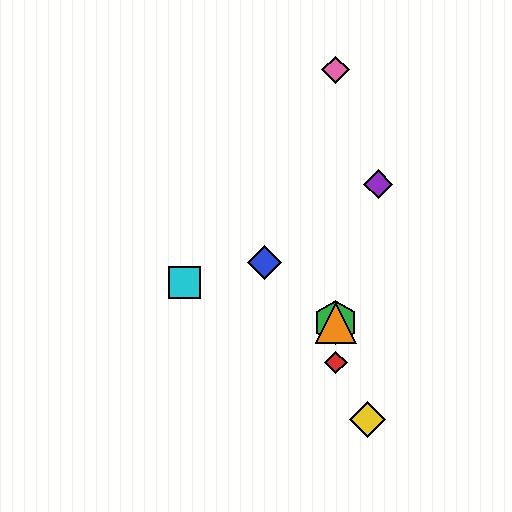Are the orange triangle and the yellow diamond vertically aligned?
No, the orange triangle is at x≈336 and the yellow diamond is at x≈368.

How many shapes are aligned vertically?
4 shapes (the red diamond, the green hexagon, the orange triangle, the pink diamond) are aligned vertically.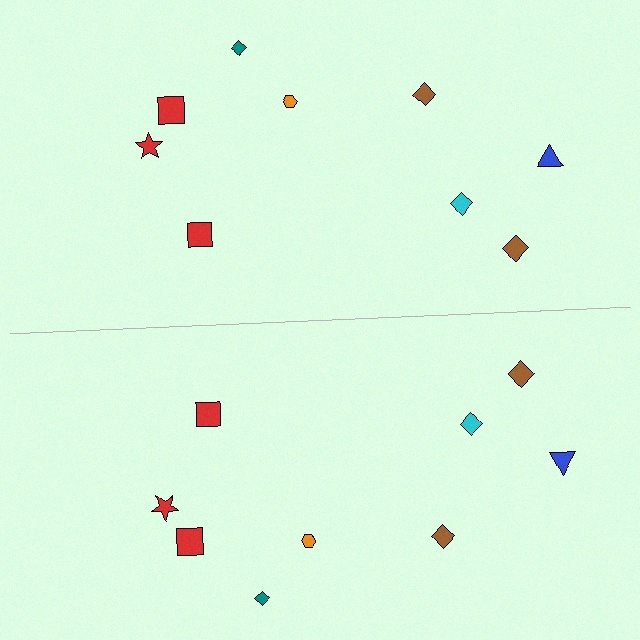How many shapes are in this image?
There are 18 shapes in this image.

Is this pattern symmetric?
Yes, this pattern has bilateral (reflection) symmetry.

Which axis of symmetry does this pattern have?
The pattern has a horizontal axis of symmetry running through the center of the image.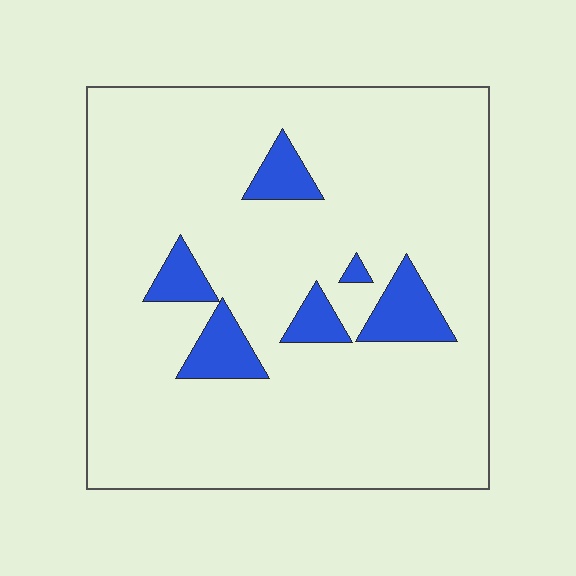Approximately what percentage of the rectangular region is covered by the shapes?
Approximately 10%.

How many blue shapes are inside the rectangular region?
6.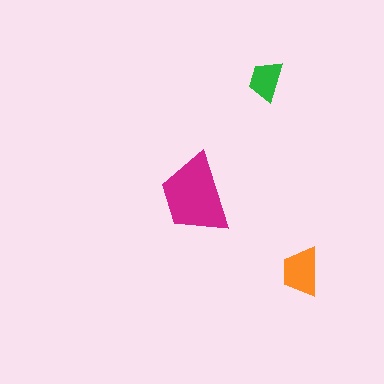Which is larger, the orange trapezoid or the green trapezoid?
The orange one.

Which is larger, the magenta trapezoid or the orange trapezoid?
The magenta one.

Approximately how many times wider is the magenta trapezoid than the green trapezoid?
About 2 times wider.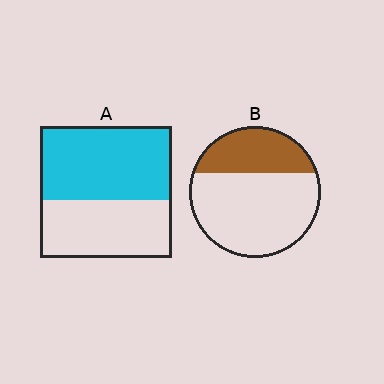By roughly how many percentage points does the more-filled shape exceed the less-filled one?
By roughly 25 percentage points (A over B).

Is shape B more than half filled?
No.